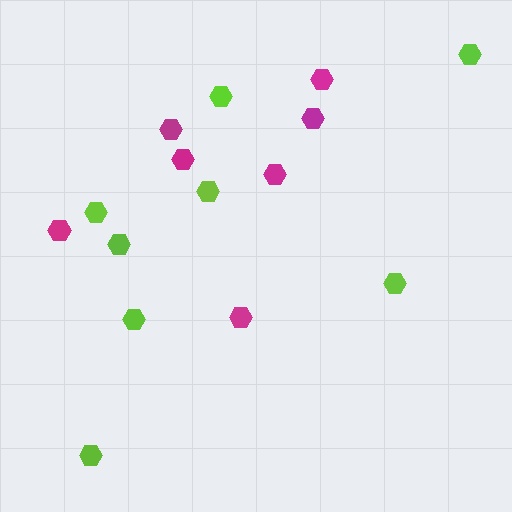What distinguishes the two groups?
There are 2 groups: one group of lime hexagons (8) and one group of magenta hexagons (7).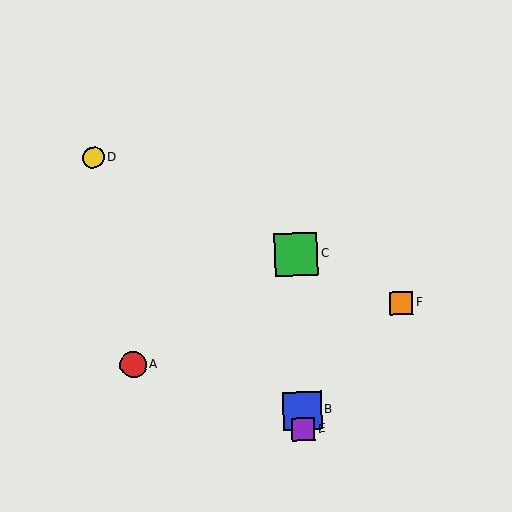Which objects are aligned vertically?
Objects B, C, E are aligned vertically.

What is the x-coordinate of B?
Object B is at x≈302.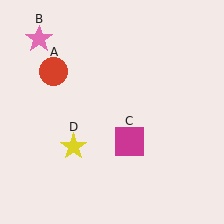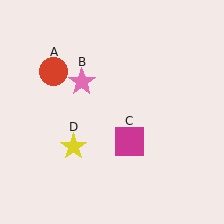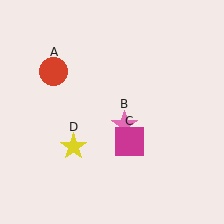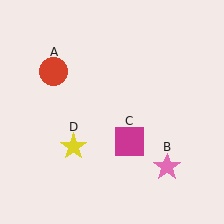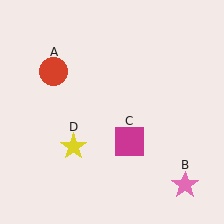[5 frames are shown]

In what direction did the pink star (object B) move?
The pink star (object B) moved down and to the right.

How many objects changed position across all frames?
1 object changed position: pink star (object B).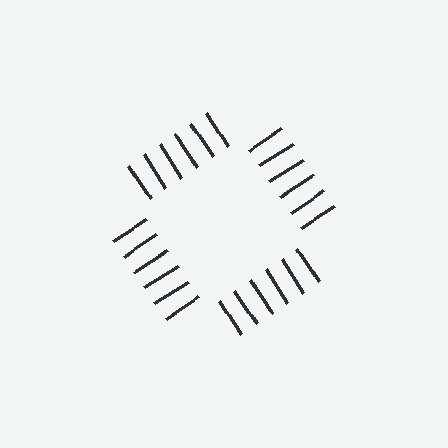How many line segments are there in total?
24 — 6 along each of the 4 edges.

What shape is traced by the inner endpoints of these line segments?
An illusory square — the line segments terminate on its edges but no continuous stroke is drawn.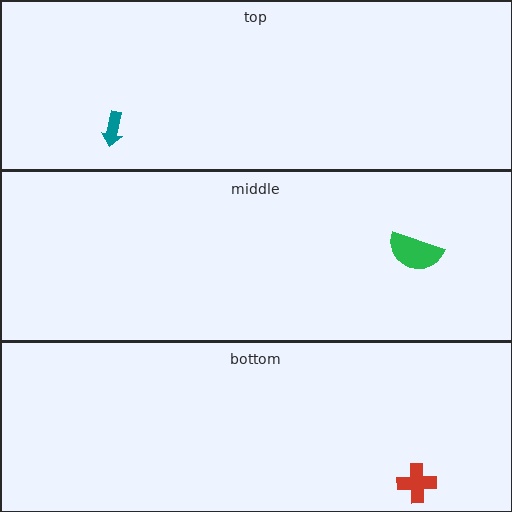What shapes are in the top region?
The teal arrow.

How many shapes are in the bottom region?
1.